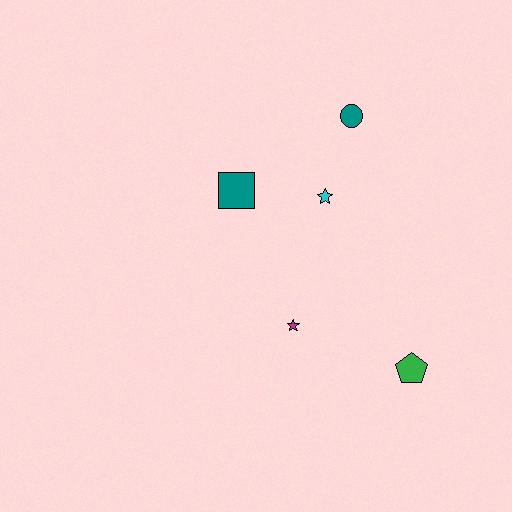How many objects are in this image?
There are 5 objects.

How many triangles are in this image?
There are no triangles.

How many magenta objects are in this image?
There is 1 magenta object.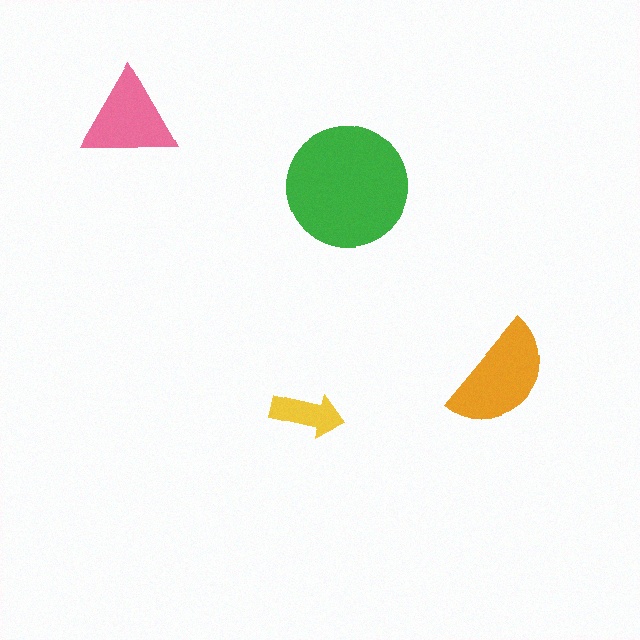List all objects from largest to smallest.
The green circle, the orange semicircle, the pink triangle, the yellow arrow.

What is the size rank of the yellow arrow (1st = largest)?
4th.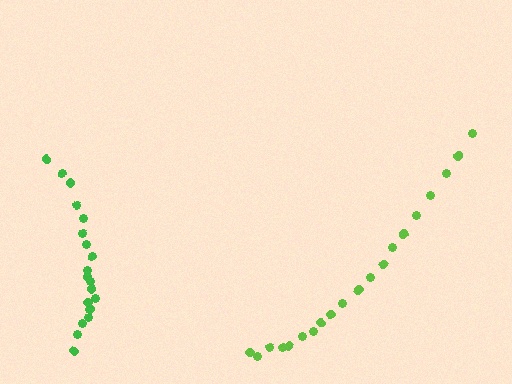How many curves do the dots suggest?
There are 2 distinct paths.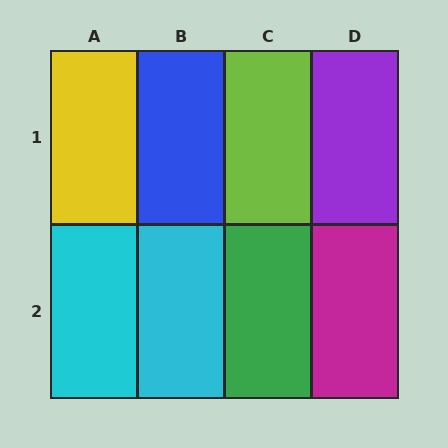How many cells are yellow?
1 cell is yellow.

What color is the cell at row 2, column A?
Cyan.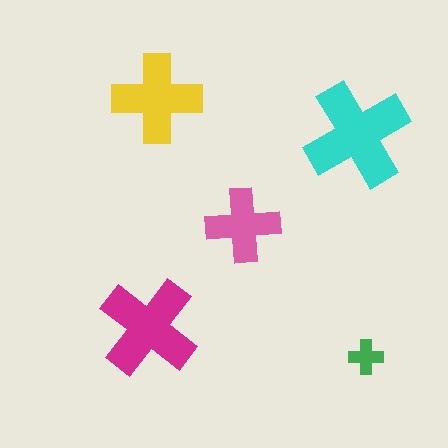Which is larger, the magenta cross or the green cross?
The magenta one.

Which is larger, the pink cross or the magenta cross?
The magenta one.